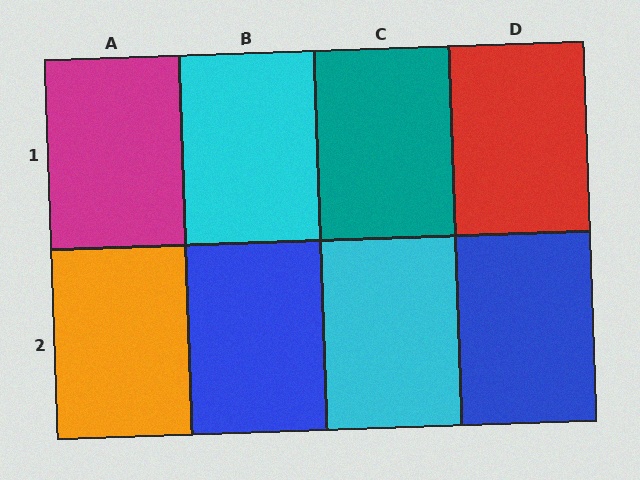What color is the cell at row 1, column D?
Red.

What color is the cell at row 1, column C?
Teal.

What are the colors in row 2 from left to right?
Orange, blue, cyan, blue.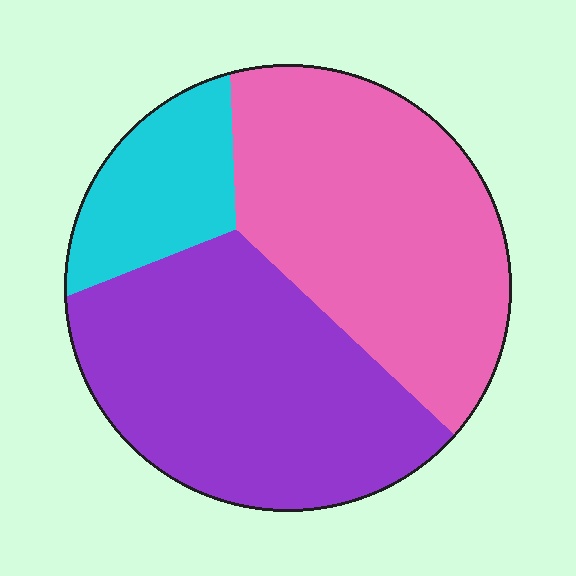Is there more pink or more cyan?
Pink.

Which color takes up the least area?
Cyan, at roughly 15%.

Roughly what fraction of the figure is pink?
Pink takes up about two fifths (2/5) of the figure.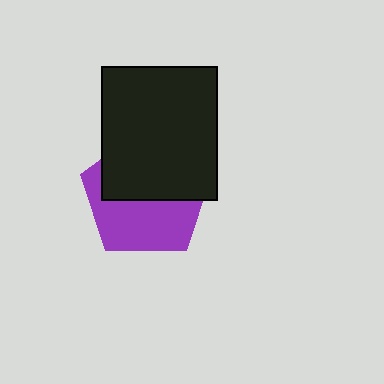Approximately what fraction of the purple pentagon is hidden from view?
Roughly 52% of the purple pentagon is hidden behind the black rectangle.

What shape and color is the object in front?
The object in front is a black rectangle.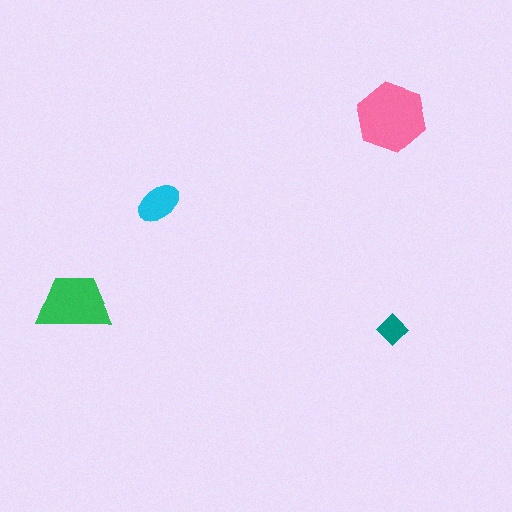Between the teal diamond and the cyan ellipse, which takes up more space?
The cyan ellipse.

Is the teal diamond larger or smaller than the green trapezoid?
Smaller.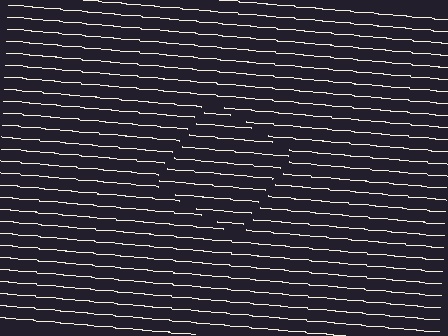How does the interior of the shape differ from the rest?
The interior of the shape contains the same grating, shifted by half a period — the contour is defined by the phase discontinuity where line-ends from the inner and outer gratings abut.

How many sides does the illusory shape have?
4 sides — the line-ends trace a square.